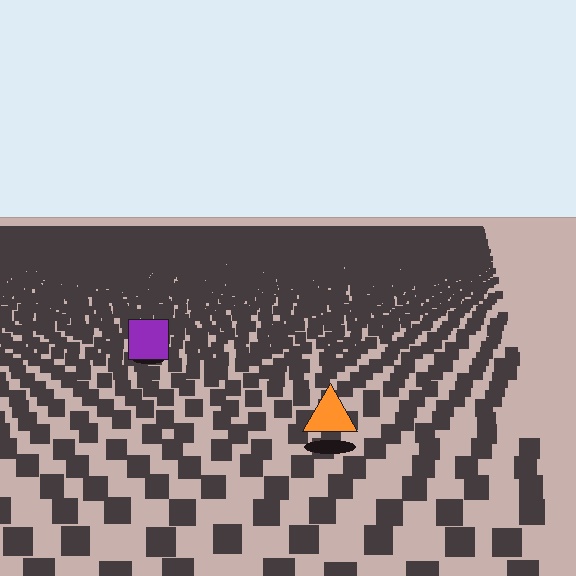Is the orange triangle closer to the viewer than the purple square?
Yes. The orange triangle is closer — you can tell from the texture gradient: the ground texture is coarser near it.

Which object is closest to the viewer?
The orange triangle is closest. The texture marks near it are larger and more spread out.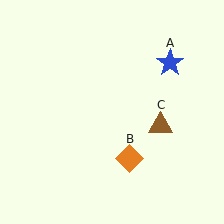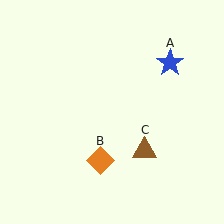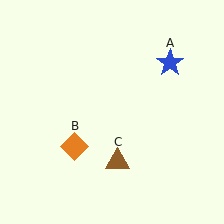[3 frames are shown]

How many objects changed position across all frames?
2 objects changed position: orange diamond (object B), brown triangle (object C).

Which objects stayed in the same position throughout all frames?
Blue star (object A) remained stationary.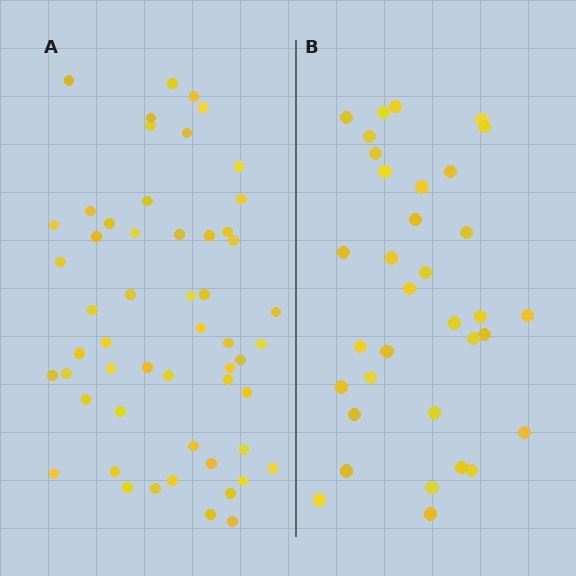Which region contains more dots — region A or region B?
Region A (the left region) has more dots.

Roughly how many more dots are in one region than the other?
Region A has approximately 20 more dots than region B.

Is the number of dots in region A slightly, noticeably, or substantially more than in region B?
Region A has substantially more. The ratio is roughly 1.6 to 1.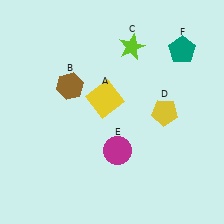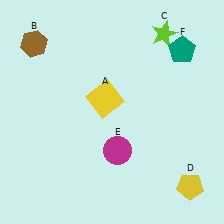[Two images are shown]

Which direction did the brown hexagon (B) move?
The brown hexagon (B) moved up.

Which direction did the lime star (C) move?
The lime star (C) moved right.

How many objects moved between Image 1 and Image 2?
3 objects moved between the two images.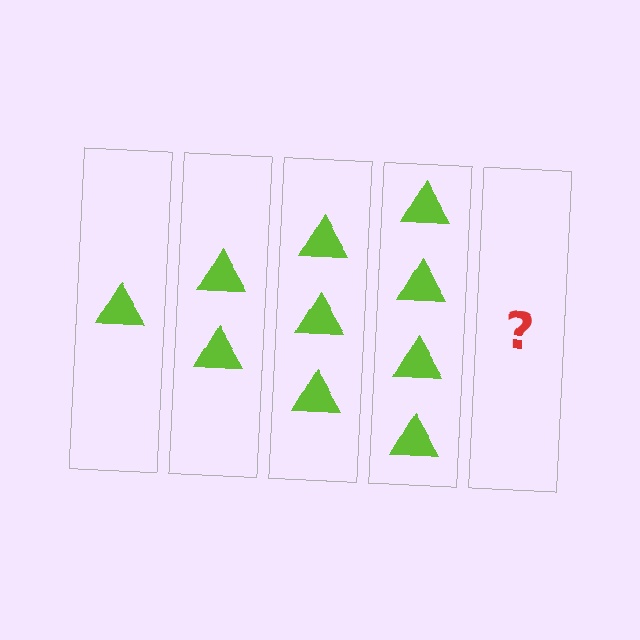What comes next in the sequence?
The next element should be 5 triangles.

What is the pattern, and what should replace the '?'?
The pattern is that each step adds one more triangle. The '?' should be 5 triangles.